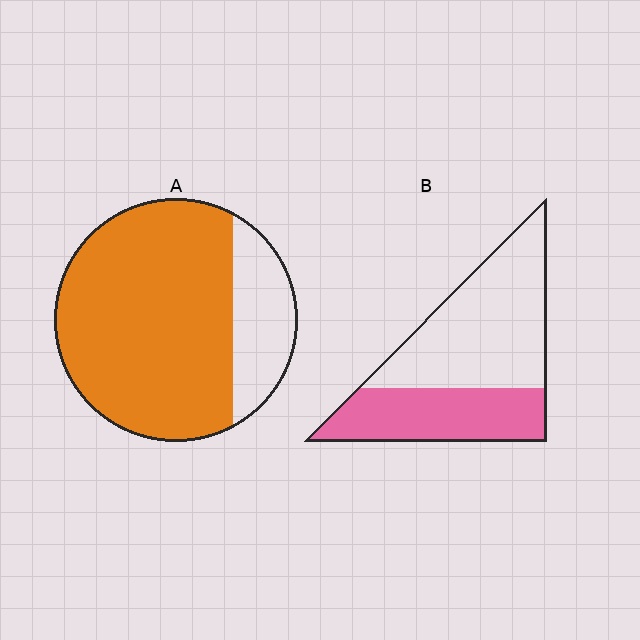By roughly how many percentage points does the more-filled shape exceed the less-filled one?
By roughly 40 percentage points (A over B).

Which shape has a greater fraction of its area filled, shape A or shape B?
Shape A.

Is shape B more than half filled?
No.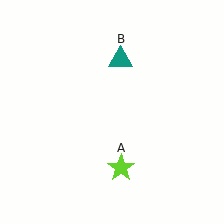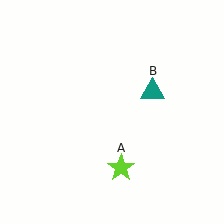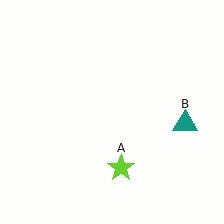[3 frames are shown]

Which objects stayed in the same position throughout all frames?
Lime star (object A) remained stationary.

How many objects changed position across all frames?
1 object changed position: teal triangle (object B).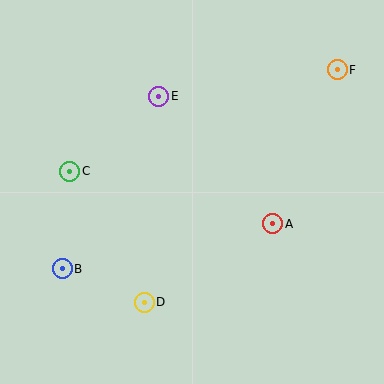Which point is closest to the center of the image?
Point A at (273, 224) is closest to the center.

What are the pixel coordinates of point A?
Point A is at (273, 224).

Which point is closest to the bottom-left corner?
Point B is closest to the bottom-left corner.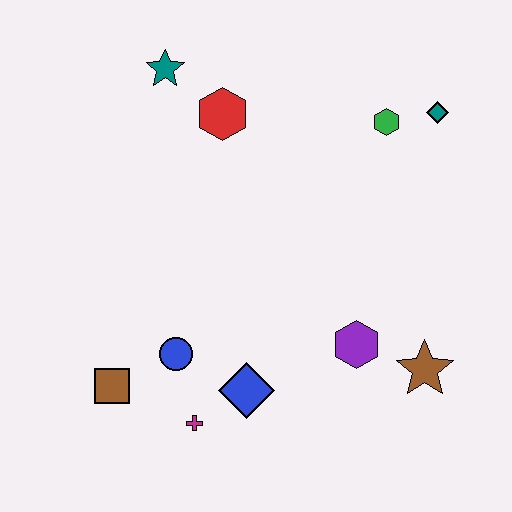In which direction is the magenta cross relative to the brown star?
The magenta cross is to the left of the brown star.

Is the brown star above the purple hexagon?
No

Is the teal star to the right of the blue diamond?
No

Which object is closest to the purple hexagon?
The brown star is closest to the purple hexagon.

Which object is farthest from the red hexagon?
The brown star is farthest from the red hexagon.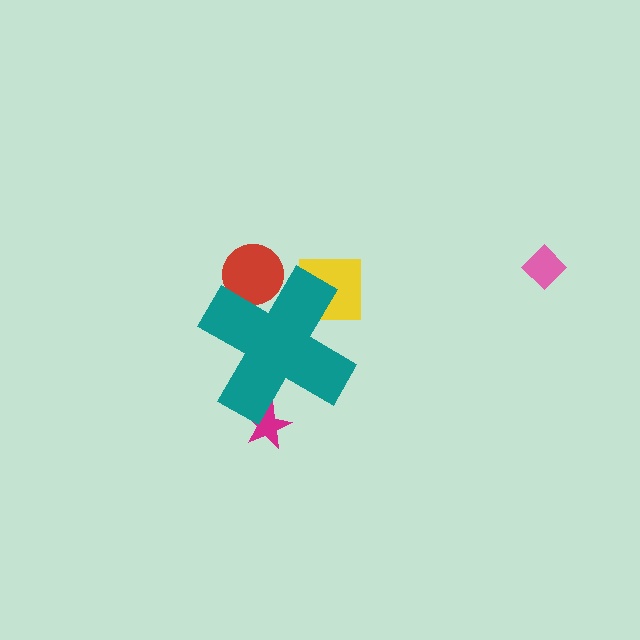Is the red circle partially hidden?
Yes, the red circle is partially hidden behind the teal cross.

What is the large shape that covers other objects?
A teal cross.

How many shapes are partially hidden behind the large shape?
4 shapes are partially hidden.